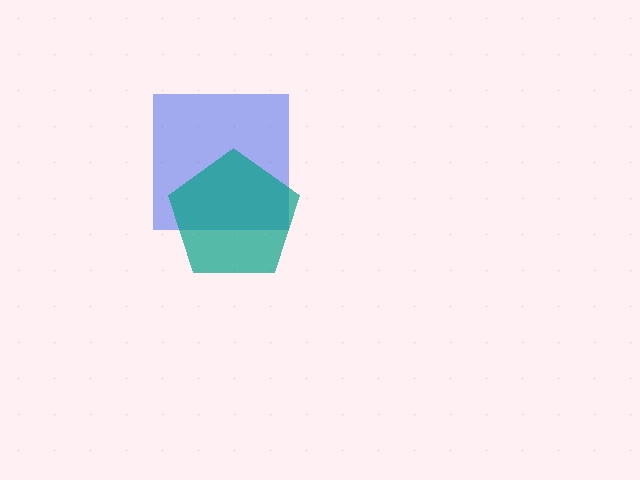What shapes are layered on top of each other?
The layered shapes are: a blue square, a teal pentagon.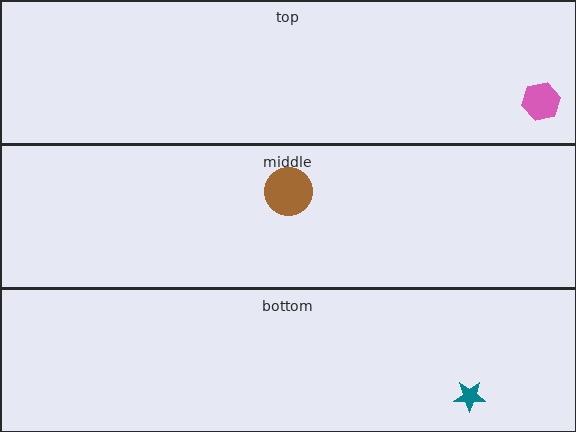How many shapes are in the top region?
1.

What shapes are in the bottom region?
The teal star.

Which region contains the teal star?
The bottom region.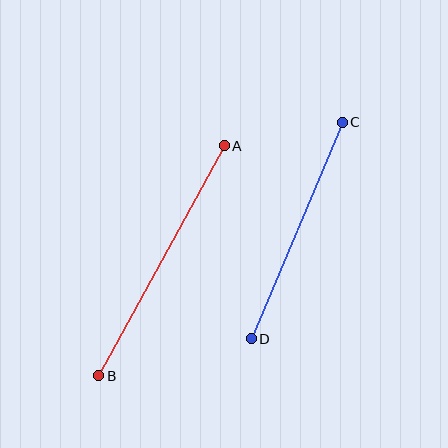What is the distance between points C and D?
The distance is approximately 235 pixels.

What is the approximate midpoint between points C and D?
The midpoint is at approximately (297, 230) pixels.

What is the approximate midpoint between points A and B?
The midpoint is at approximately (162, 261) pixels.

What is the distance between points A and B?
The distance is approximately 262 pixels.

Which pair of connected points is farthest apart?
Points A and B are farthest apart.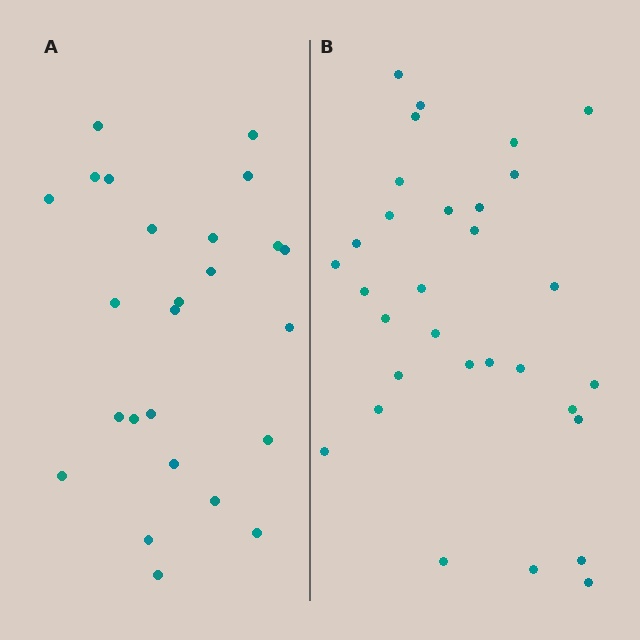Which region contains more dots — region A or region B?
Region B (the right region) has more dots.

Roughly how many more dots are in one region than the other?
Region B has about 6 more dots than region A.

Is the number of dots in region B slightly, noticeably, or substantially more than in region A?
Region B has only slightly more — the two regions are fairly close. The ratio is roughly 1.2 to 1.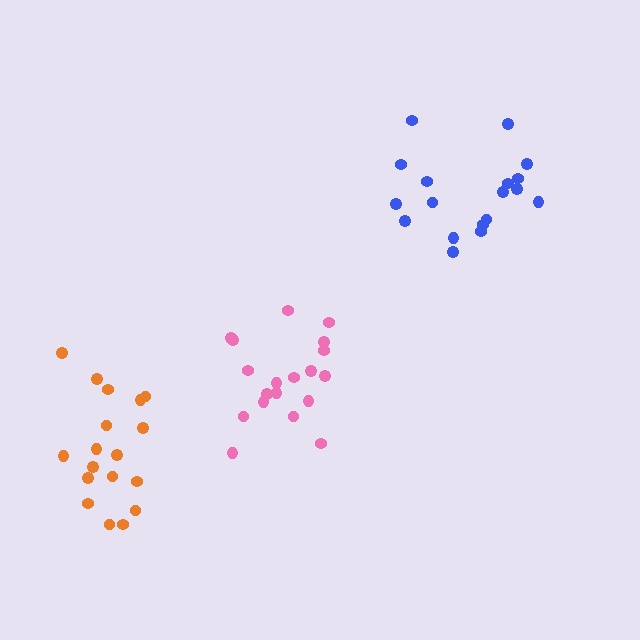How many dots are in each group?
Group 1: 19 dots, Group 2: 18 dots, Group 3: 18 dots (55 total).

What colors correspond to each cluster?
The clusters are colored: pink, orange, blue.